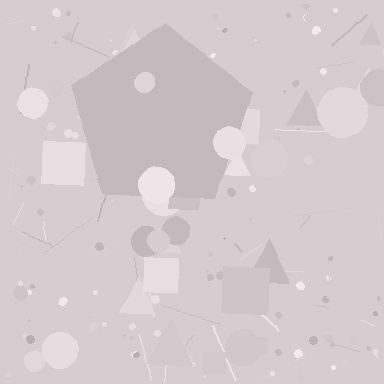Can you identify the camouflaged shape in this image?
The camouflaged shape is a pentagon.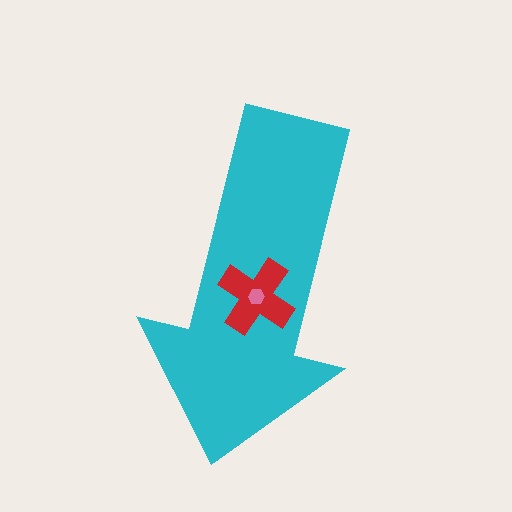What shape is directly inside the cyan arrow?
The red cross.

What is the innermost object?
The pink hexagon.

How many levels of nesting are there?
3.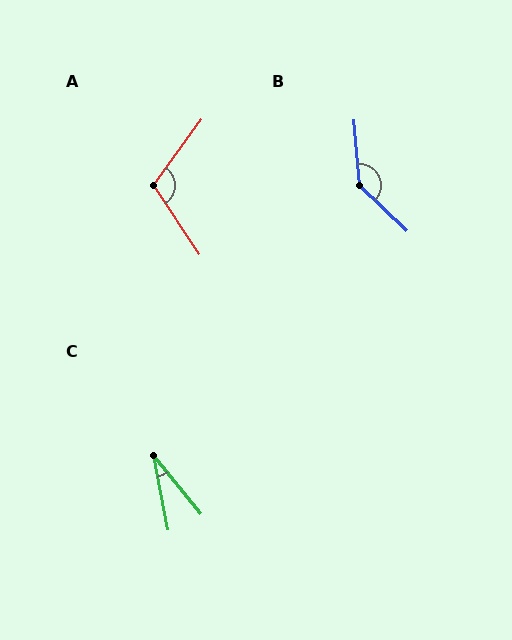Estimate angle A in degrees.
Approximately 110 degrees.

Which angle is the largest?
B, at approximately 138 degrees.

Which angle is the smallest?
C, at approximately 29 degrees.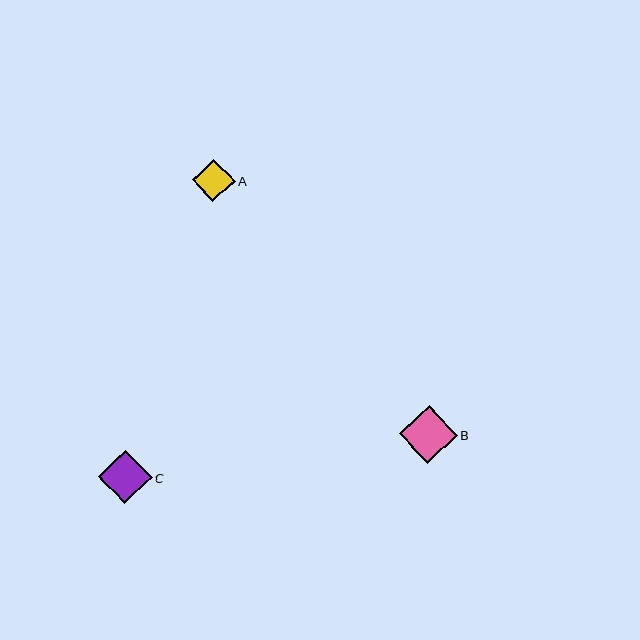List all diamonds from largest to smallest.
From largest to smallest: B, C, A.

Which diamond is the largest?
Diamond B is the largest with a size of approximately 58 pixels.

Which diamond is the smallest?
Diamond A is the smallest with a size of approximately 43 pixels.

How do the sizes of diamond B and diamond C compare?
Diamond B and diamond C are approximately the same size.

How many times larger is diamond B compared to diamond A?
Diamond B is approximately 1.4 times the size of diamond A.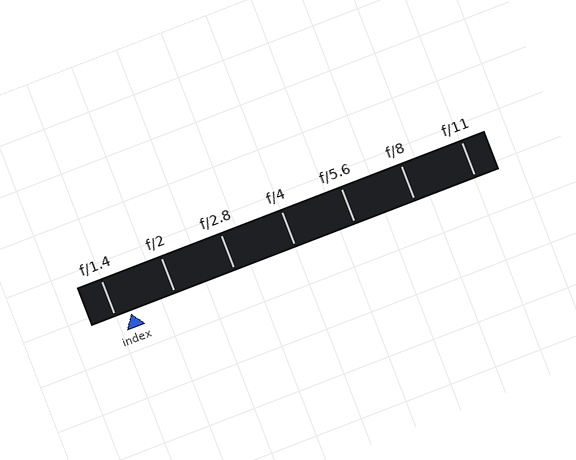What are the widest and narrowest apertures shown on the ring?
The widest aperture shown is f/1.4 and the narrowest is f/11.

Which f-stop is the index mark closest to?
The index mark is closest to f/1.4.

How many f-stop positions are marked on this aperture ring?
There are 7 f-stop positions marked.